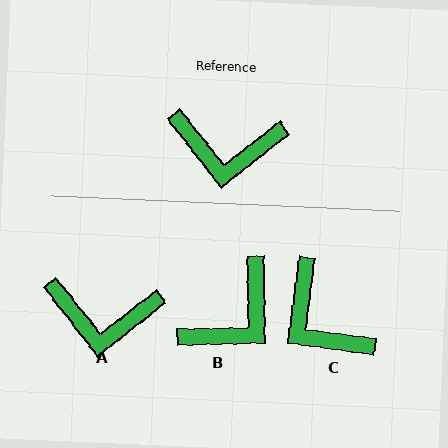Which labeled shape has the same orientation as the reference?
A.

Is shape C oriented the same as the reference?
No, it is off by about 46 degrees.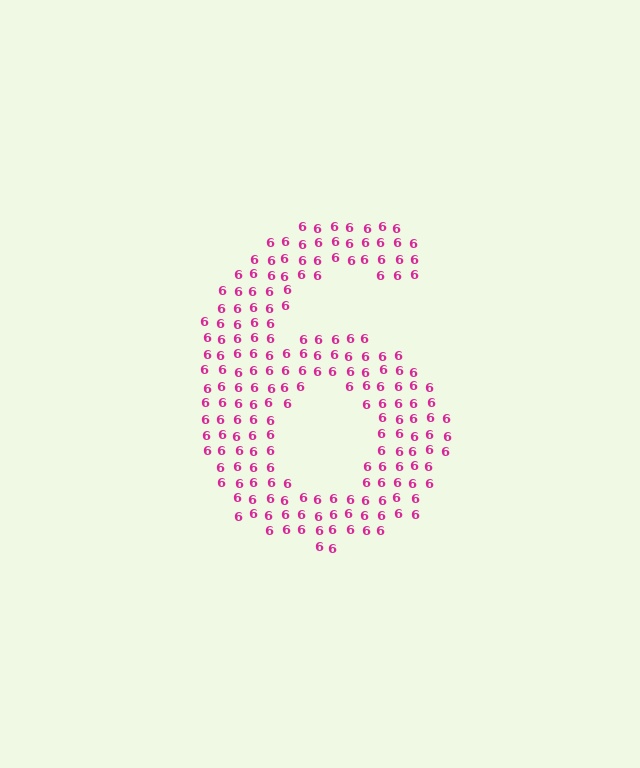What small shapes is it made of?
It is made of small digit 6's.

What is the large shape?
The large shape is the digit 6.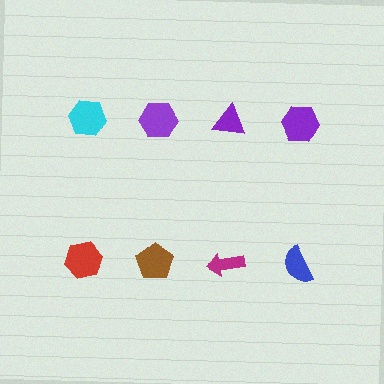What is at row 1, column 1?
A cyan hexagon.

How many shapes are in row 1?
4 shapes.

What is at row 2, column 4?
A blue semicircle.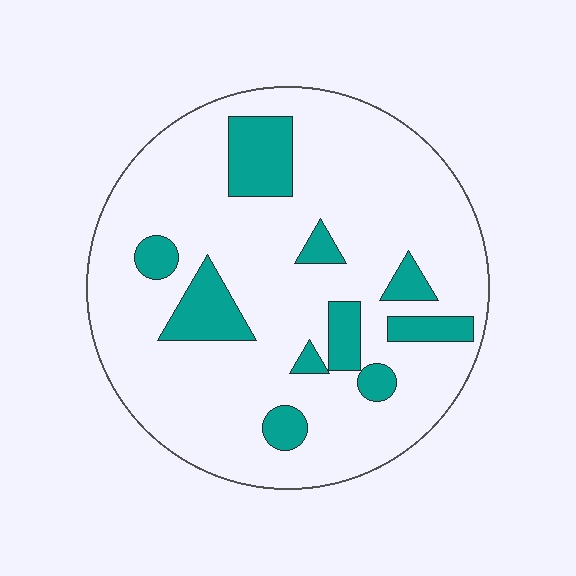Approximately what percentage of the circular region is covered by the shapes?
Approximately 15%.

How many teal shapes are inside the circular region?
10.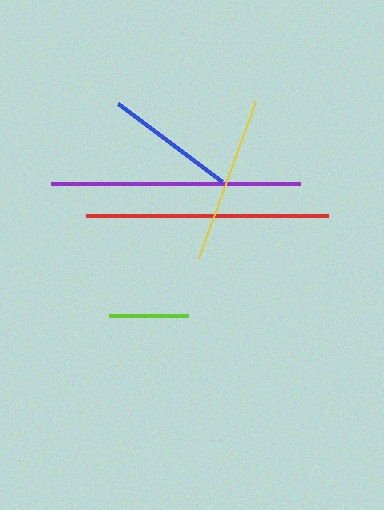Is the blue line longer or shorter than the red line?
The red line is longer than the blue line.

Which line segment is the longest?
The purple line is the longest at approximately 249 pixels.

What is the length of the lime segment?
The lime segment is approximately 78 pixels long.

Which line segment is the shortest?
The lime line is the shortest at approximately 78 pixels.